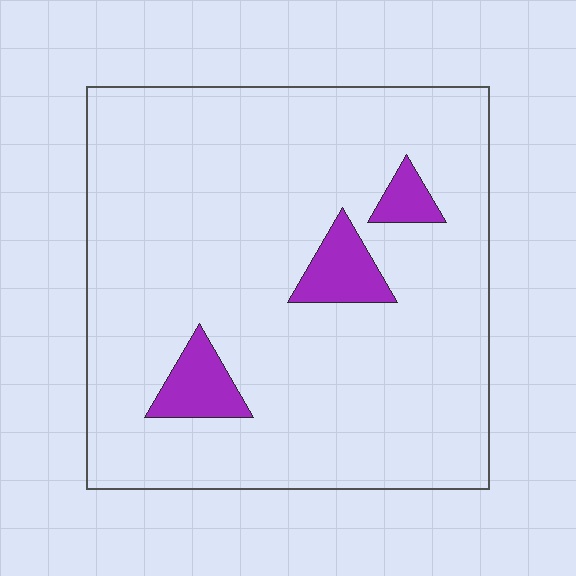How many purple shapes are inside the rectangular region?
3.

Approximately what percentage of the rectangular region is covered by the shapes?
Approximately 10%.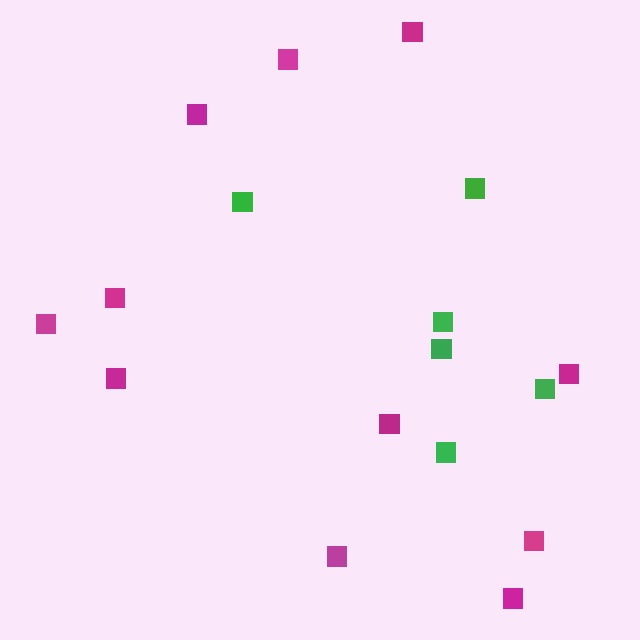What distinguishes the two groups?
There are 2 groups: one group of magenta squares (11) and one group of green squares (6).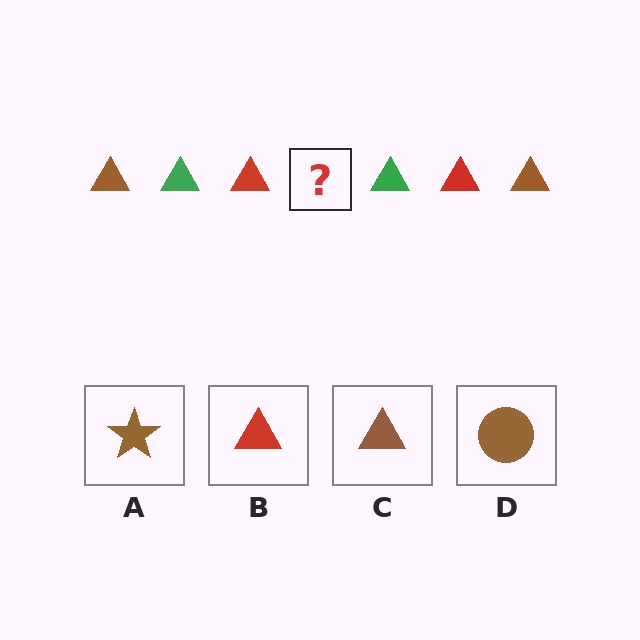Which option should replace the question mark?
Option C.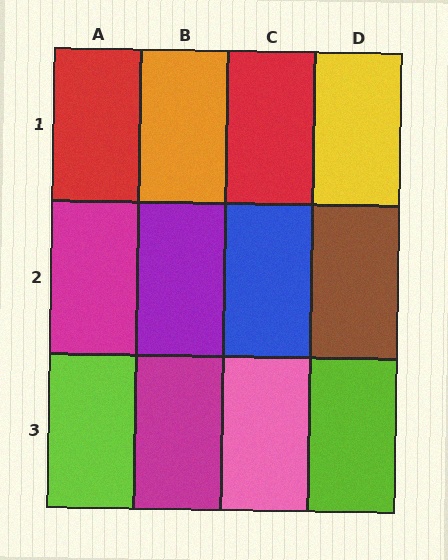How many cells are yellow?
1 cell is yellow.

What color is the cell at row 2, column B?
Purple.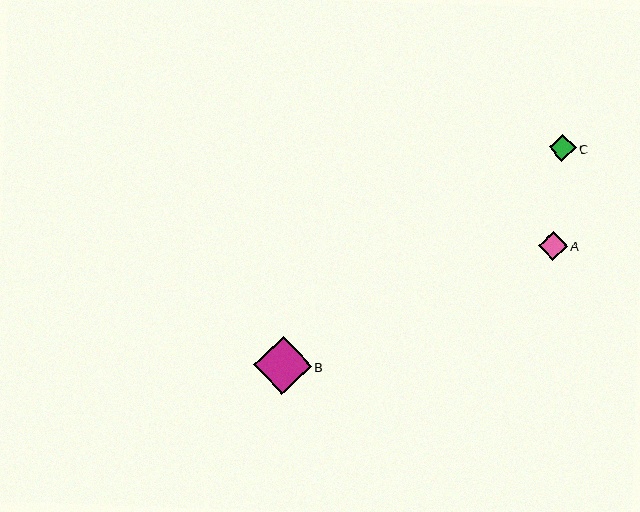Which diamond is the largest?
Diamond B is the largest with a size of approximately 58 pixels.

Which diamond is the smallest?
Diamond C is the smallest with a size of approximately 26 pixels.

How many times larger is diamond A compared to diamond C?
Diamond A is approximately 1.1 times the size of diamond C.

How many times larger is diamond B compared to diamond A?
Diamond B is approximately 2.0 times the size of diamond A.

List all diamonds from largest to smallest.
From largest to smallest: B, A, C.